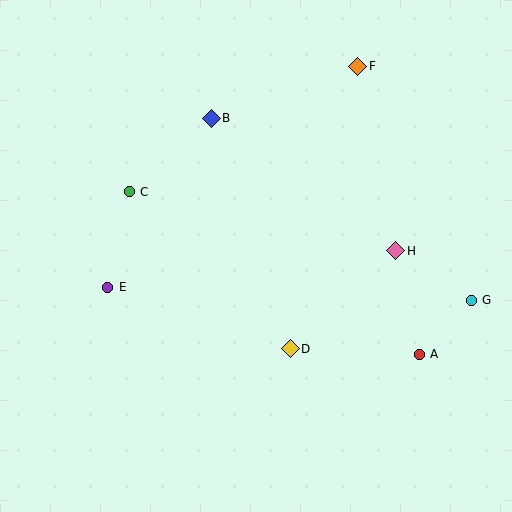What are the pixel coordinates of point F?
Point F is at (358, 66).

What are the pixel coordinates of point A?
Point A is at (419, 354).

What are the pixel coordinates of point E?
Point E is at (108, 287).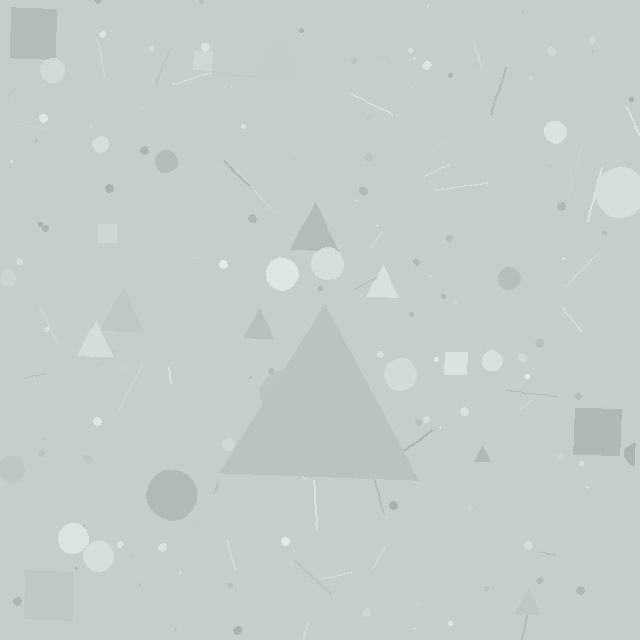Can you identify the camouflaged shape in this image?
The camouflaged shape is a triangle.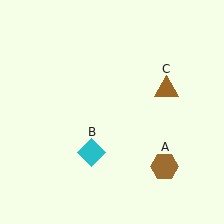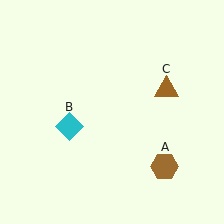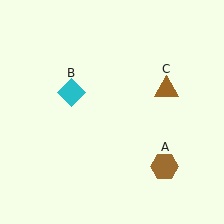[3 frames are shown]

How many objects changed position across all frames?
1 object changed position: cyan diamond (object B).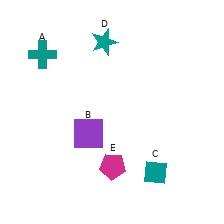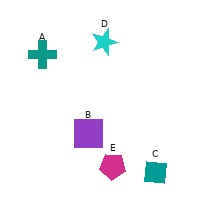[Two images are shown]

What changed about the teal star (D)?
In Image 1, D is teal. In Image 2, it changed to cyan.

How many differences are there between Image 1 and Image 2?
There is 1 difference between the two images.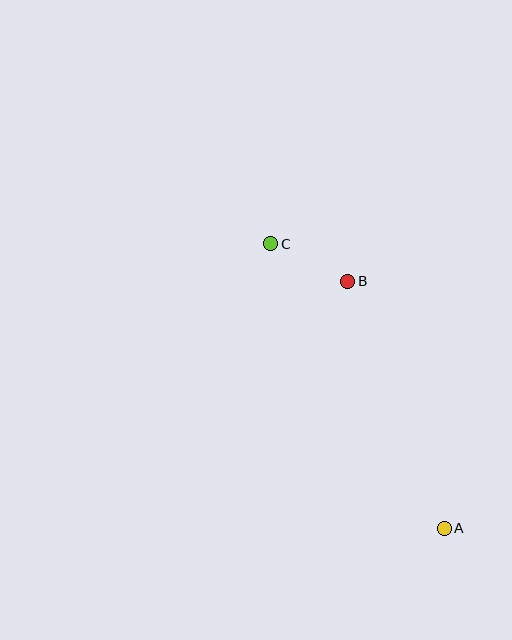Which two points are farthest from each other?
Points A and C are farthest from each other.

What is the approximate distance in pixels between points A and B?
The distance between A and B is approximately 265 pixels.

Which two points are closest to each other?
Points B and C are closest to each other.